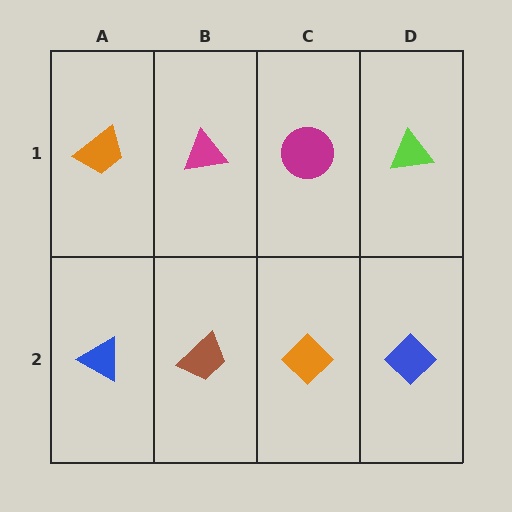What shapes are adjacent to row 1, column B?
A brown trapezoid (row 2, column B), an orange trapezoid (row 1, column A), a magenta circle (row 1, column C).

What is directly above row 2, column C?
A magenta circle.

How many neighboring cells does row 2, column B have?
3.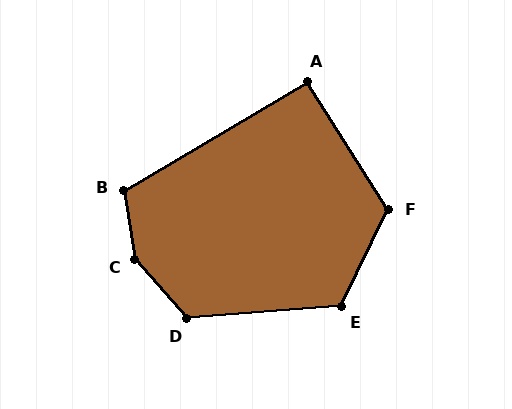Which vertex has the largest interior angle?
C, at approximately 148 degrees.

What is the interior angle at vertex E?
Approximately 120 degrees (obtuse).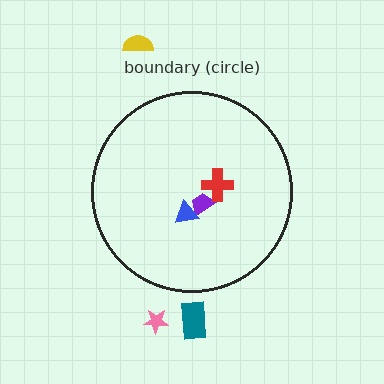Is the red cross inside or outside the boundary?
Inside.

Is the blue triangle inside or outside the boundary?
Inside.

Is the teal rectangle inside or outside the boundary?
Outside.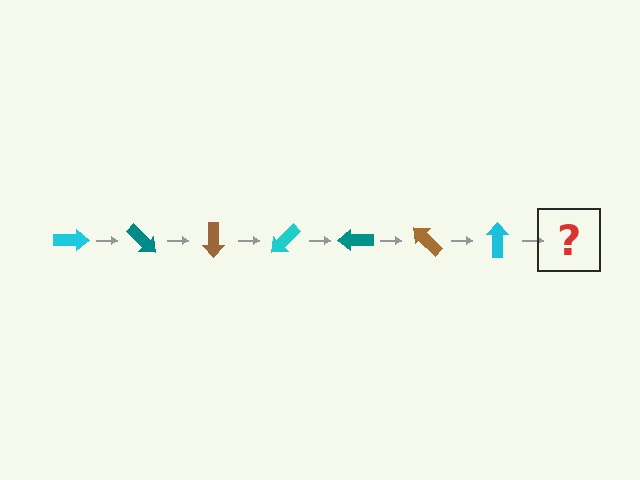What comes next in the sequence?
The next element should be a teal arrow, rotated 315 degrees from the start.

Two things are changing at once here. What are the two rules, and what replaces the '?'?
The two rules are that it rotates 45 degrees each step and the color cycles through cyan, teal, and brown. The '?' should be a teal arrow, rotated 315 degrees from the start.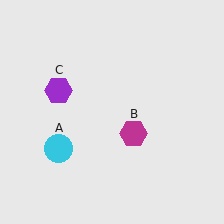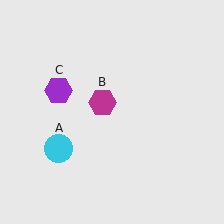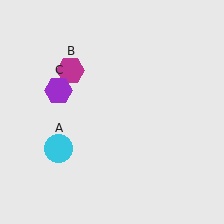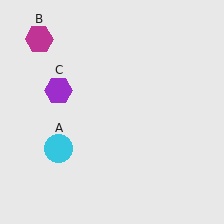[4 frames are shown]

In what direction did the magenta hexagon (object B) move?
The magenta hexagon (object B) moved up and to the left.